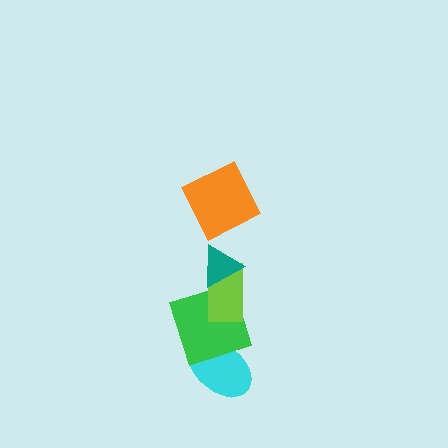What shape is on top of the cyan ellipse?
The green square is on top of the cyan ellipse.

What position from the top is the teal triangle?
The teal triangle is 2nd from the top.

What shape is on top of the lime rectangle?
The teal triangle is on top of the lime rectangle.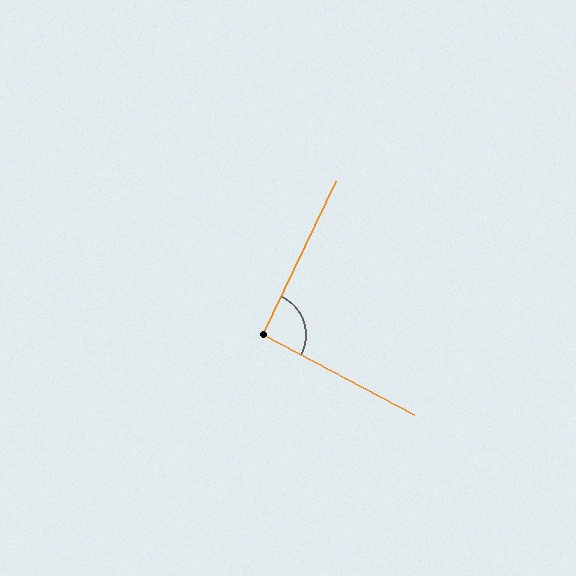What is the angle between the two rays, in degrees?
Approximately 92 degrees.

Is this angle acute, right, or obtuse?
It is approximately a right angle.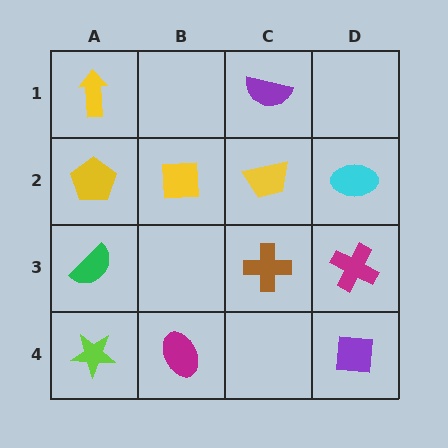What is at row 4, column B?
A magenta ellipse.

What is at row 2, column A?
A yellow pentagon.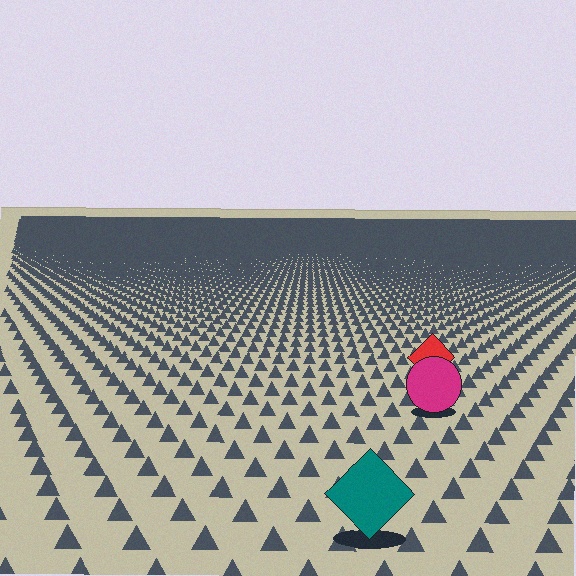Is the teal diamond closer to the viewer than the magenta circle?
Yes. The teal diamond is closer — you can tell from the texture gradient: the ground texture is coarser near it.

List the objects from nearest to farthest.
From nearest to farthest: the teal diamond, the magenta circle, the red diamond.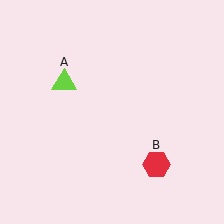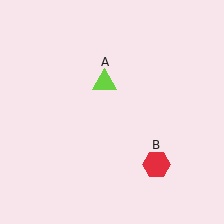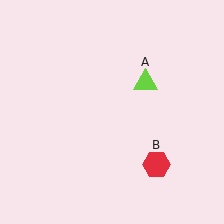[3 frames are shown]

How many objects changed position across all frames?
1 object changed position: lime triangle (object A).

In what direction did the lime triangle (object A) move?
The lime triangle (object A) moved right.